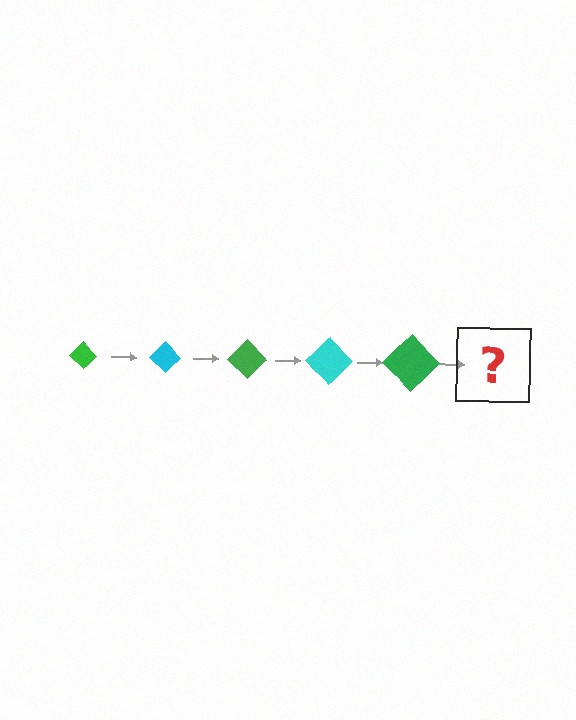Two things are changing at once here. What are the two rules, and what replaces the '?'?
The two rules are that the diamond grows larger each step and the color cycles through green and cyan. The '?' should be a cyan diamond, larger than the previous one.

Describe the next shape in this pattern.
It should be a cyan diamond, larger than the previous one.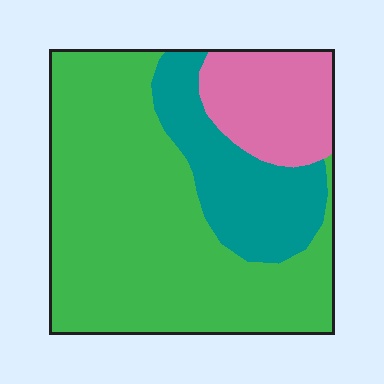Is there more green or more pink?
Green.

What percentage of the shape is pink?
Pink takes up between a sixth and a third of the shape.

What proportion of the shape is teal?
Teal covers 21% of the shape.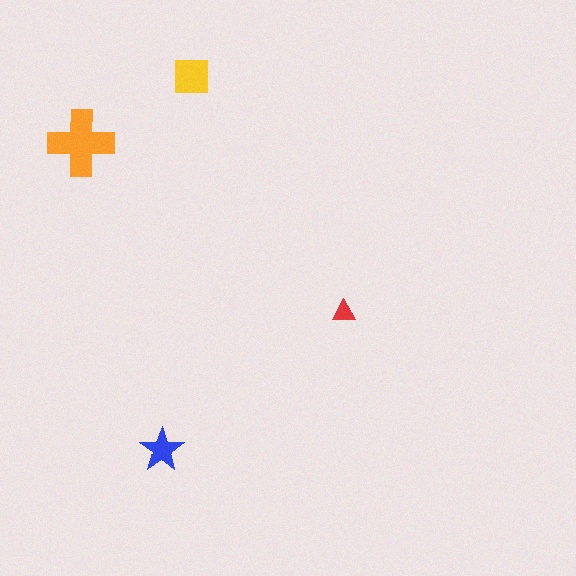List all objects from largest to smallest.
The orange cross, the yellow square, the blue star, the red triangle.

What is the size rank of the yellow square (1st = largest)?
2nd.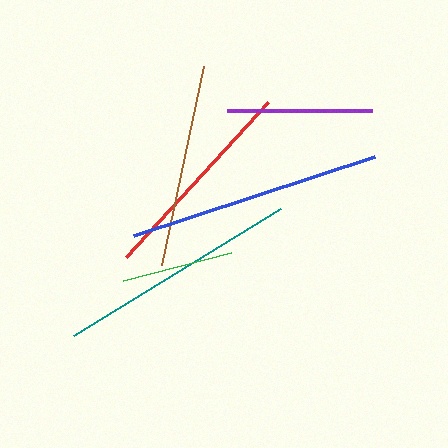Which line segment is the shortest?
The green line is the shortest at approximately 112 pixels.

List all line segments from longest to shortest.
From longest to shortest: blue, teal, red, brown, purple, green.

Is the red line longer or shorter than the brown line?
The red line is longer than the brown line.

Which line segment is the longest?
The blue line is the longest at approximately 254 pixels.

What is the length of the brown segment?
The brown segment is approximately 203 pixels long.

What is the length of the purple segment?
The purple segment is approximately 145 pixels long.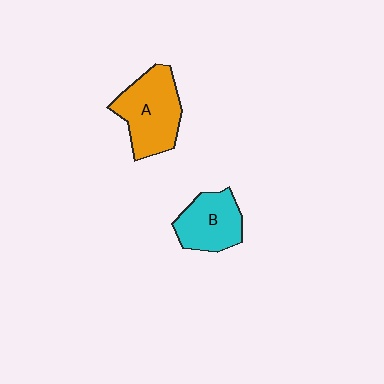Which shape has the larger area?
Shape A (orange).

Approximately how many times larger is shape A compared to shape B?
Approximately 1.3 times.